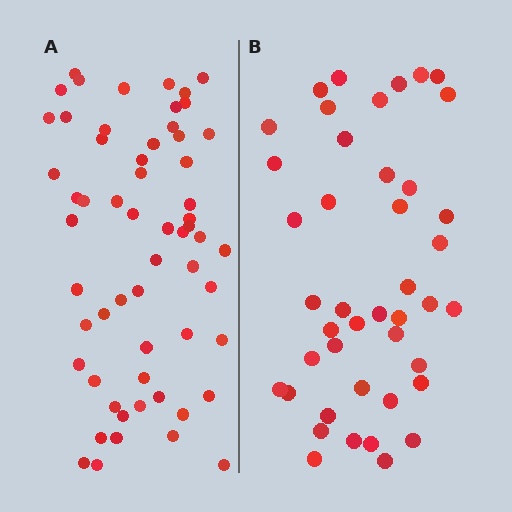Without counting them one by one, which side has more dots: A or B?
Region A (the left region) has more dots.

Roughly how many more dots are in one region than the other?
Region A has approximately 15 more dots than region B.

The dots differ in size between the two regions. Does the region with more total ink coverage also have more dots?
No. Region B has more total ink coverage because its dots are larger, but region A actually contains more individual dots. Total area can be misleading — the number of items is what matters here.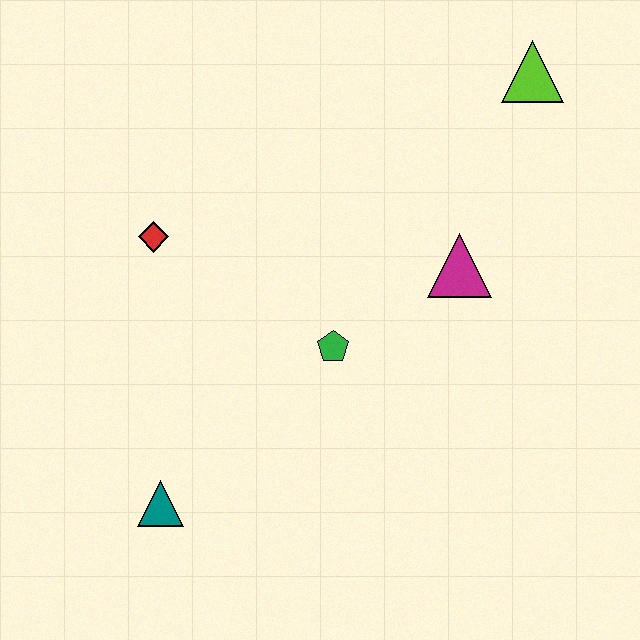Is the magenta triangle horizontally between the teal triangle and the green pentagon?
No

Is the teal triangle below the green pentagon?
Yes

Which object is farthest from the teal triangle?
The lime triangle is farthest from the teal triangle.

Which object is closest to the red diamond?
The green pentagon is closest to the red diamond.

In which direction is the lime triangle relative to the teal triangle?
The lime triangle is above the teal triangle.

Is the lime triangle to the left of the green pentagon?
No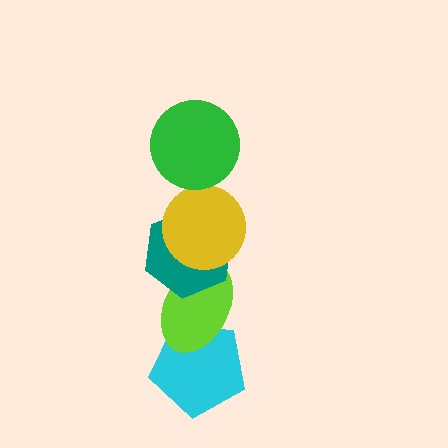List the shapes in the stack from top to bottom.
From top to bottom: the green circle, the yellow circle, the teal hexagon, the lime ellipse, the cyan pentagon.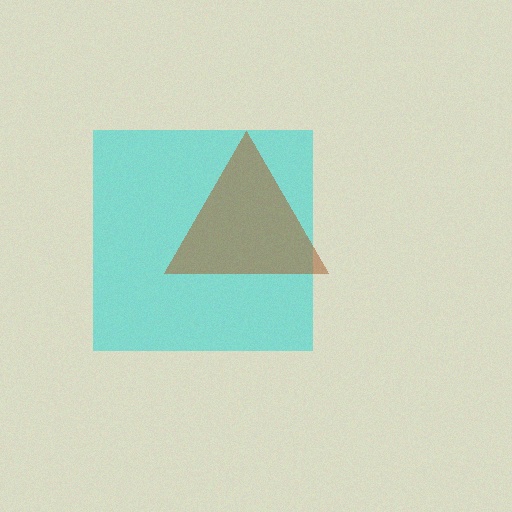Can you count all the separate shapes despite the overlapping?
Yes, there are 2 separate shapes.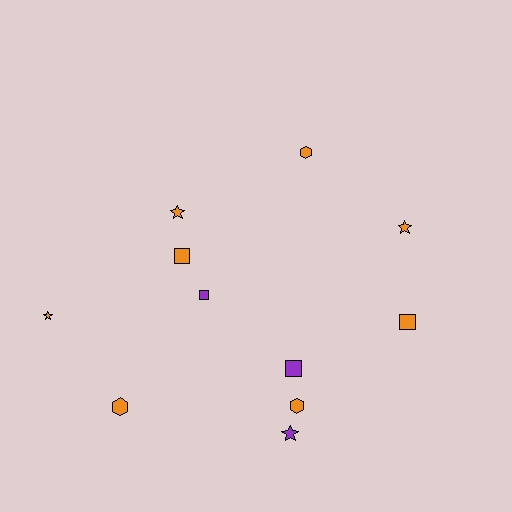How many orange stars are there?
There are 3 orange stars.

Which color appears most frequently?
Orange, with 8 objects.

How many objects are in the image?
There are 11 objects.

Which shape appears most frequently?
Star, with 4 objects.